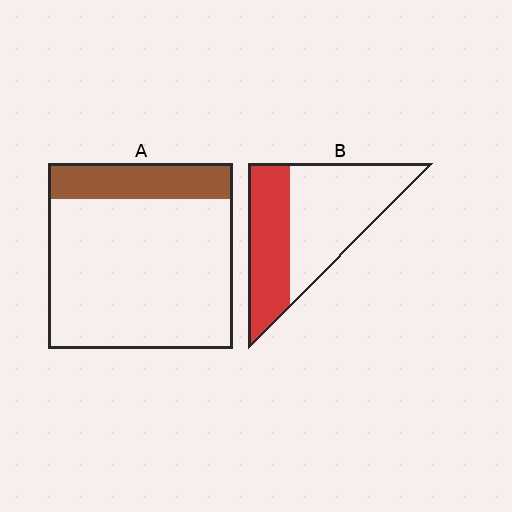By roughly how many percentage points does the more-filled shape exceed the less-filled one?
By roughly 20 percentage points (B over A).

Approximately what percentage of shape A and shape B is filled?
A is approximately 20% and B is approximately 40%.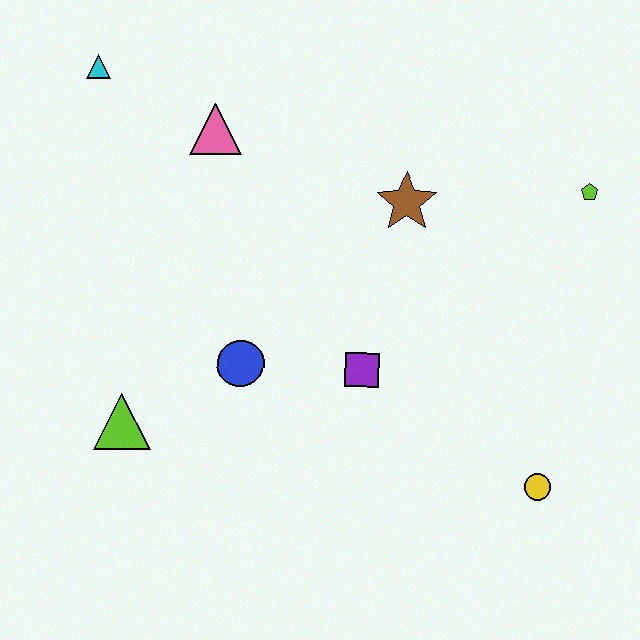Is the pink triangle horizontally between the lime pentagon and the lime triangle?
Yes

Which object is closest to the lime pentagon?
The brown star is closest to the lime pentagon.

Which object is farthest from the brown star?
The lime triangle is farthest from the brown star.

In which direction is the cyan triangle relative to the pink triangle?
The cyan triangle is to the left of the pink triangle.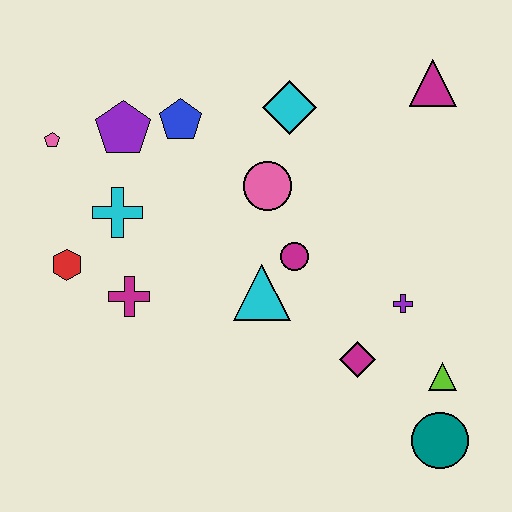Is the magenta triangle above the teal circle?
Yes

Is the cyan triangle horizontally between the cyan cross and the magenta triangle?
Yes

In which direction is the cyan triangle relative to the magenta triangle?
The cyan triangle is below the magenta triangle.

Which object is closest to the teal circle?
The lime triangle is closest to the teal circle.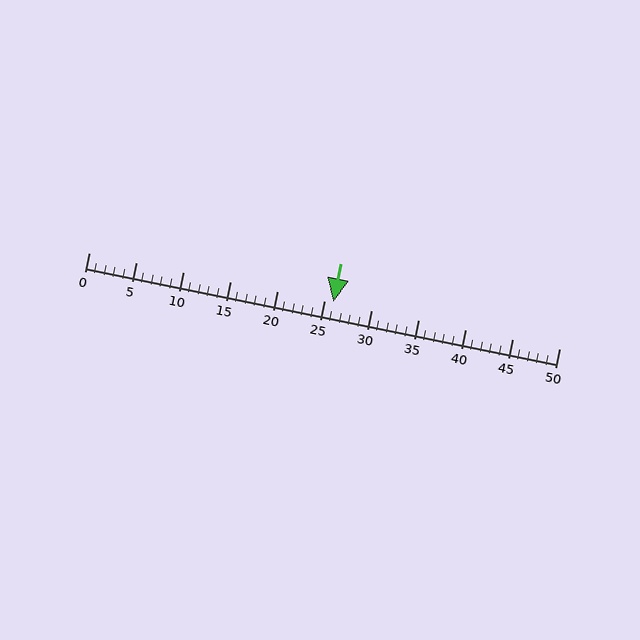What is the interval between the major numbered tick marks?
The major tick marks are spaced 5 units apart.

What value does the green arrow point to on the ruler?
The green arrow points to approximately 26.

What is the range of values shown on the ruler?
The ruler shows values from 0 to 50.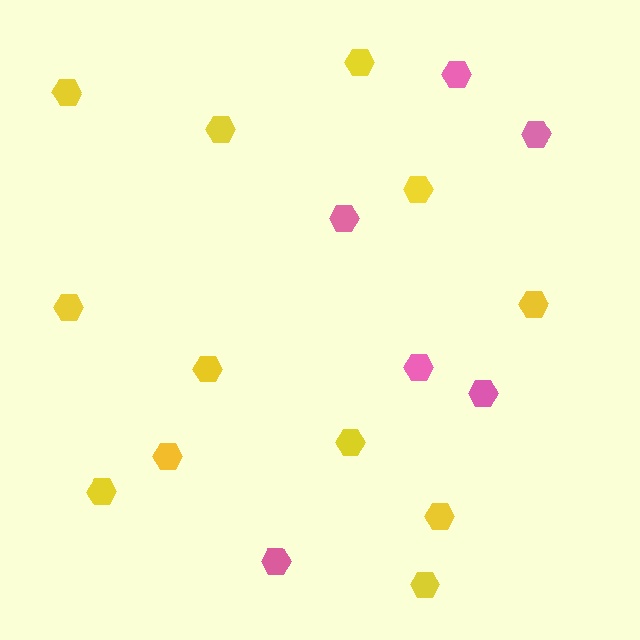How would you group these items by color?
There are 2 groups: one group of pink hexagons (6) and one group of yellow hexagons (12).